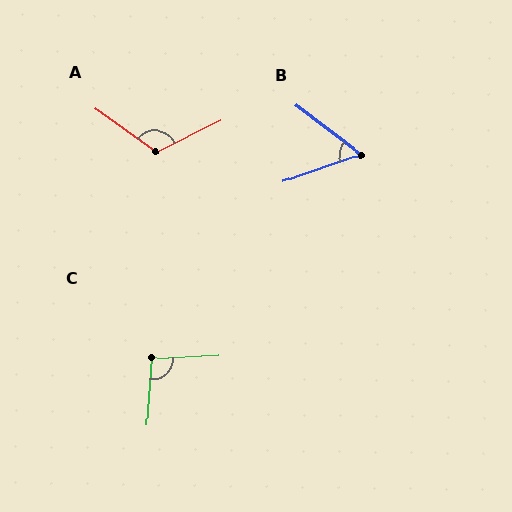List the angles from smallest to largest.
B (56°), C (97°), A (118°).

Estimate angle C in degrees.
Approximately 97 degrees.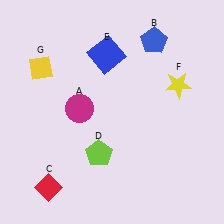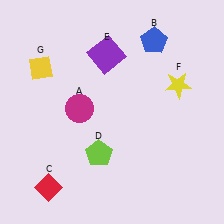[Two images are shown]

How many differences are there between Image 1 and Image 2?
There is 1 difference between the two images.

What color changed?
The square (E) changed from blue in Image 1 to purple in Image 2.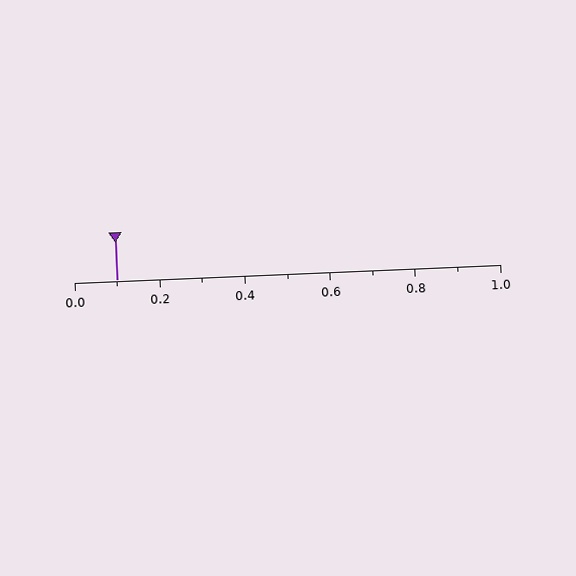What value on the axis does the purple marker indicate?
The marker indicates approximately 0.1.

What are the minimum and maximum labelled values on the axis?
The axis runs from 0.0 to 1.0.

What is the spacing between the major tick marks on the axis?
The major ticks are spaced 0.2 apart.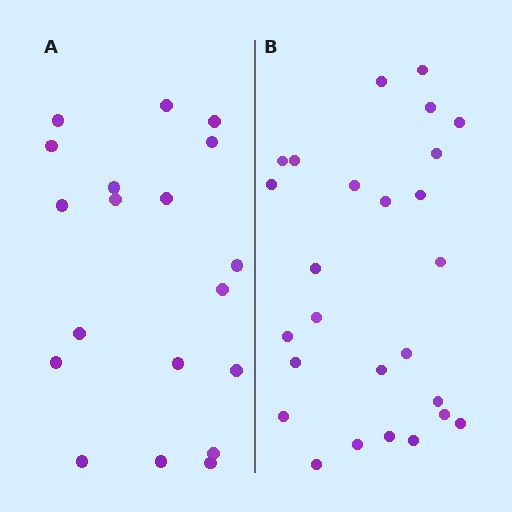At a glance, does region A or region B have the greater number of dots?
Region B (the right region) has more dots.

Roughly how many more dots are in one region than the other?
Region B has roughly 8 or so more dots than region A.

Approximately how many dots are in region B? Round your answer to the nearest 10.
About 30 dots. (The exact count is 26, which rounds to 30.)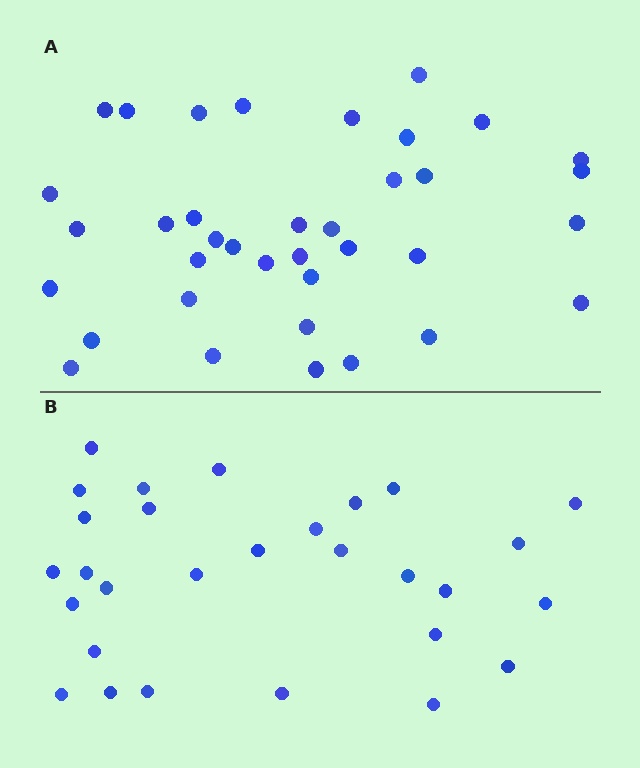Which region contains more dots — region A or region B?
Region A (the top region) has more dots.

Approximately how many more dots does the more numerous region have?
Region A has roughly 8 or so more dots than region B.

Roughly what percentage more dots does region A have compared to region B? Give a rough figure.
About 30% more.